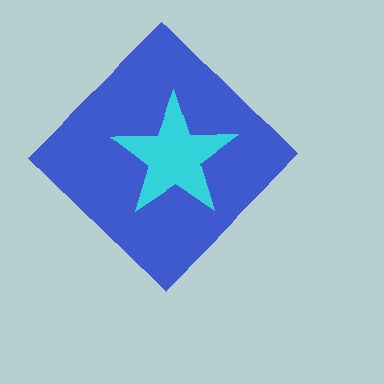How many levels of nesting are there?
2.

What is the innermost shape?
The cyan star.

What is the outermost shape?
The blue diamond.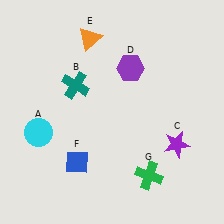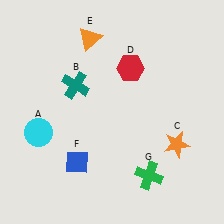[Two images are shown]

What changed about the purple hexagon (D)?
In Image 1, D is purple. In Image 2, it changed to red.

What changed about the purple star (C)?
In Image 1, C is purple. In Image 2, it changed to orange.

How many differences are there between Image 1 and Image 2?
There are 2 differences between the two images.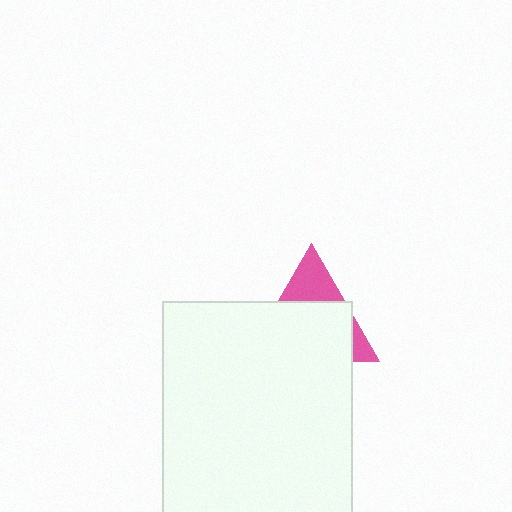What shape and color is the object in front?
The object in front is a white rectangle.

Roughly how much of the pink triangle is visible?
A small part of it is visible (roughly 32%).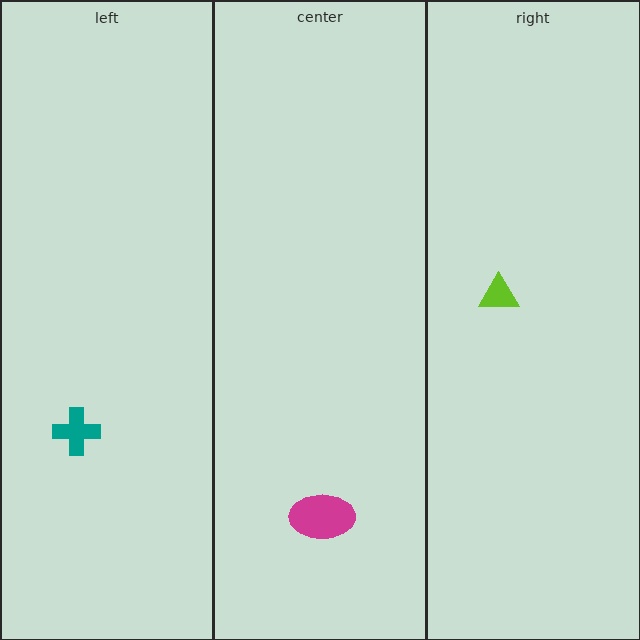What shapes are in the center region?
The magenta ellipse.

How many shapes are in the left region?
1.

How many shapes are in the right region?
1.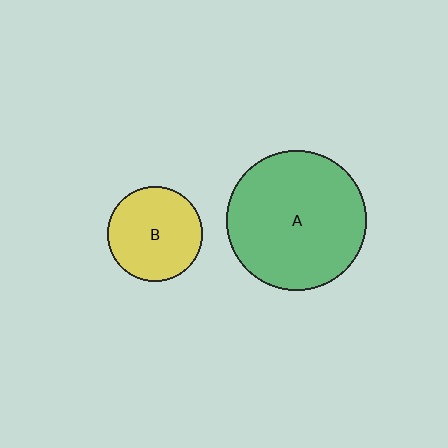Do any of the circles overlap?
No, none of the circles overlap.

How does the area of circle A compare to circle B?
Approximately 2.2 times.